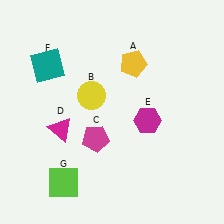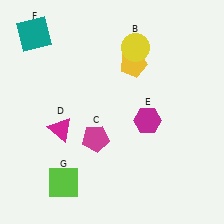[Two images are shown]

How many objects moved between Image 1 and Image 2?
2 objects moved between the two images.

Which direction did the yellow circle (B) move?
The yellow circle (B) moved up.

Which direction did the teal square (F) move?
The teal square (F) moved up.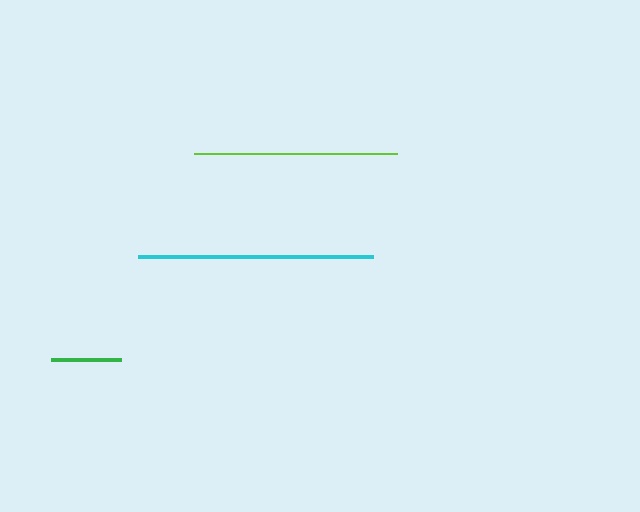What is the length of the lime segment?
The lime segment is approximately 203 pixels long.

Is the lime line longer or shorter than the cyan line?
The cyan line is longer than the lime line.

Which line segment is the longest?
The cyan line is the longest at approximately 235 pixels.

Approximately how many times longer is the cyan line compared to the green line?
The cyan line is approximately 3.4 times the length of the green line.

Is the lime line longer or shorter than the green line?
The lime line is longer than the green line.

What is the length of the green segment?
The green segment is approximately 70 pixels long.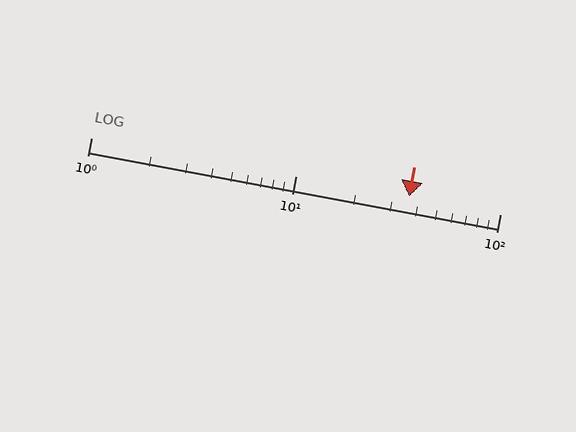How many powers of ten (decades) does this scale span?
The scale spans 2 decades, from 1 to 100.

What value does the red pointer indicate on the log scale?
The pointer indicates approximately 36.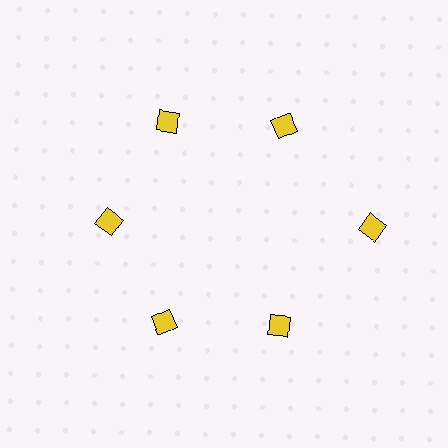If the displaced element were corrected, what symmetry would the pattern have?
It would have 6-fold rotational symmetry — the pattern would map onto itself every 60 degrees.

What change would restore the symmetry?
The symmetry would be restored by moving it inward, back onto the ring so that all 6 diamonds sit at equal angles and equal distance from the center.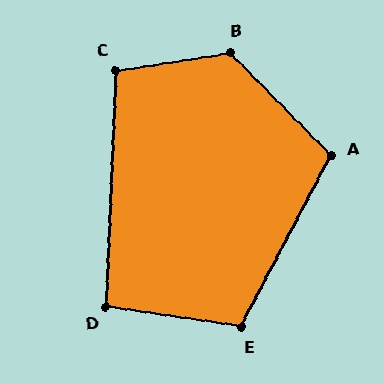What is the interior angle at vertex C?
Approximately 101 degrees (obtuse).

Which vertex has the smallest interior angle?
D, at approximately 96 degrees.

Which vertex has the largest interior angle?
B, at approximately 126 degrees.